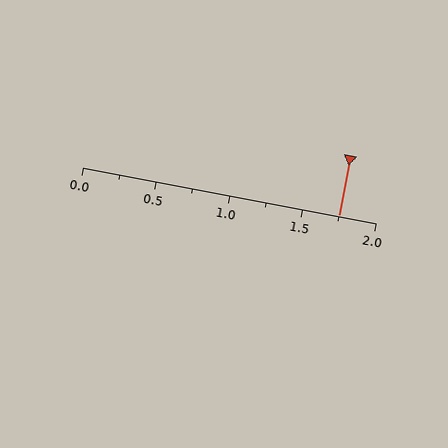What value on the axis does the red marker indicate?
The marker indicates approximately 1.75.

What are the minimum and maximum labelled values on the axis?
The axis runs from 0.0 to 2.0.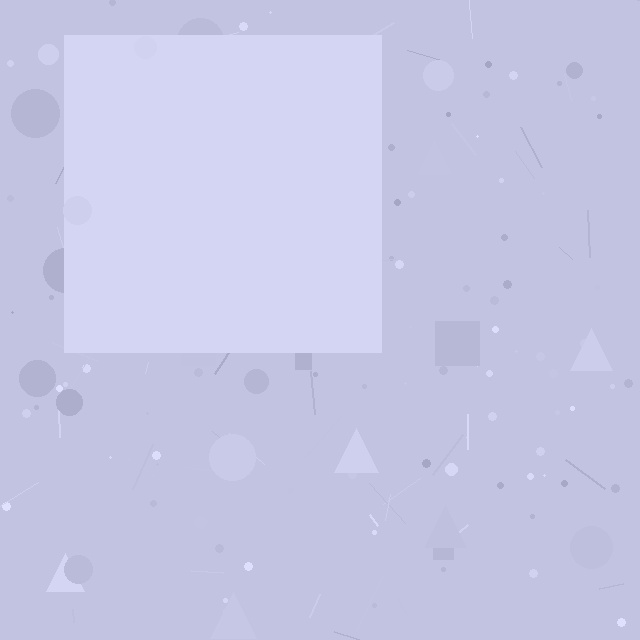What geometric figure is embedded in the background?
A square is embedded in the background.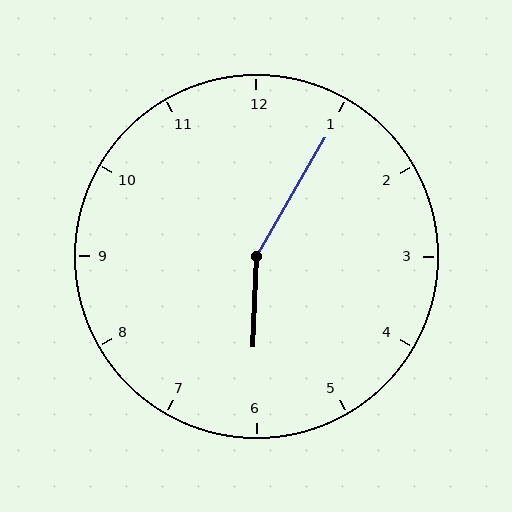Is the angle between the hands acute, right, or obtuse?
It is obtuse.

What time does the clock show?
6:05.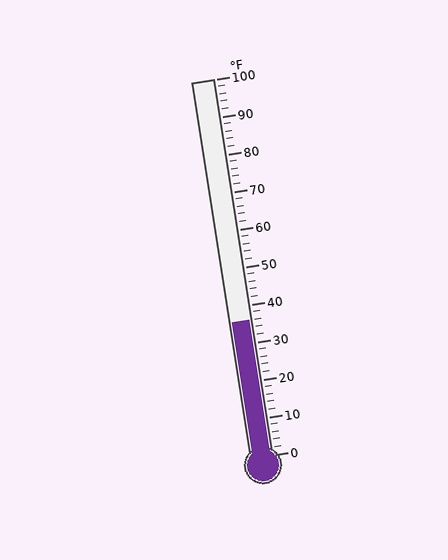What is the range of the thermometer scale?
The thermometer scale ranges from 0°F to 100°F.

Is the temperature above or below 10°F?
The temperature is above 10°F.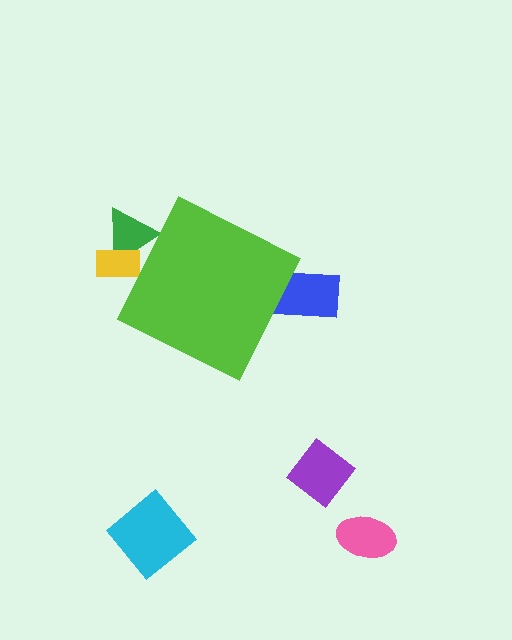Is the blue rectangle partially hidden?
Yes, the blue rectangle is partially hidden behind the lime diamond.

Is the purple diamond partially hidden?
No, the purple diamond is fully visible.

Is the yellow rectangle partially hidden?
Yes, the yellow rectangle is partially hidden behind the lime diamond.